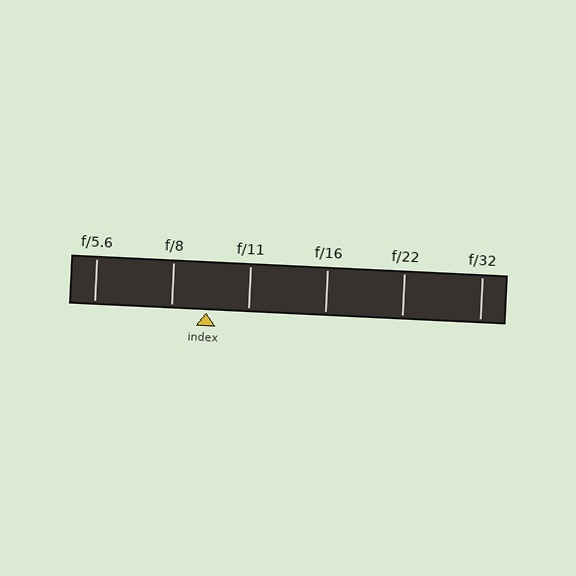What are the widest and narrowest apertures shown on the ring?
The widest aperture shown is f/5.6 and the narrowest is f/32.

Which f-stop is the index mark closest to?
The index mark is closest to f/8.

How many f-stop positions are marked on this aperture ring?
There are 6 f-stop positions marked.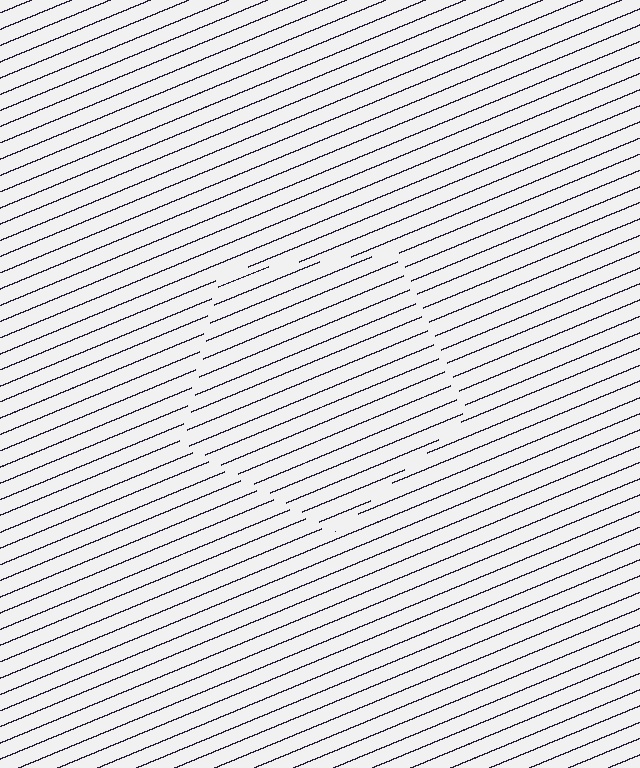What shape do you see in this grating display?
An illusory pentagon. The interior of the shape contains the same grating, shifted by half a period — the contour is defined by the phase discontinuity where line-ends from the inner and outer gratings abut.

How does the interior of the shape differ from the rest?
The interior of the shape contains the same grating, shifted by half a period — the contour is defined by the phase discontinuity where line-ends from the inner and outer gratings abut.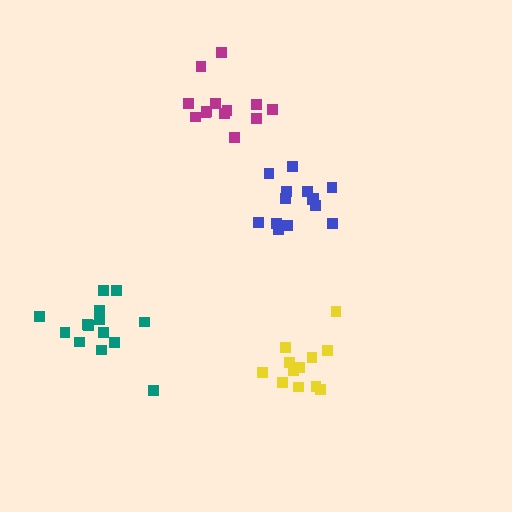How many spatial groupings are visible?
There are 4 spatial groupings.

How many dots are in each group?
Group 1: 12 dots, Group 2: 14 dots, Group 3: 13 dots, Group 4: 14 dots (53 total).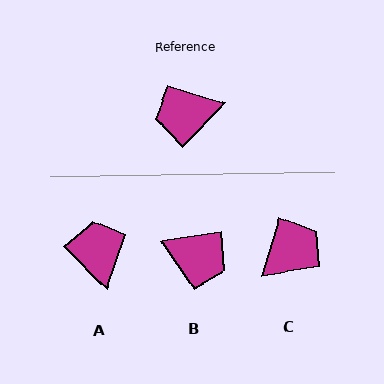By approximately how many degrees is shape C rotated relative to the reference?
Approximately 154 degrees clockwise.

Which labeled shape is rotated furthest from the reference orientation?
C, about 154 degrees away.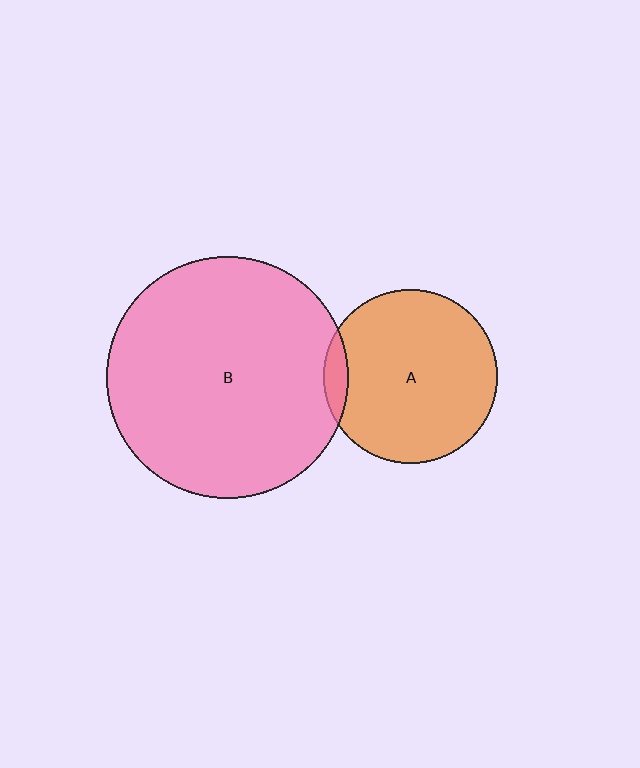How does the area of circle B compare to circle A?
Approximately 1.9 times.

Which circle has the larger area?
Circle B (pink).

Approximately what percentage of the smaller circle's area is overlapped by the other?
Approximately 5%.